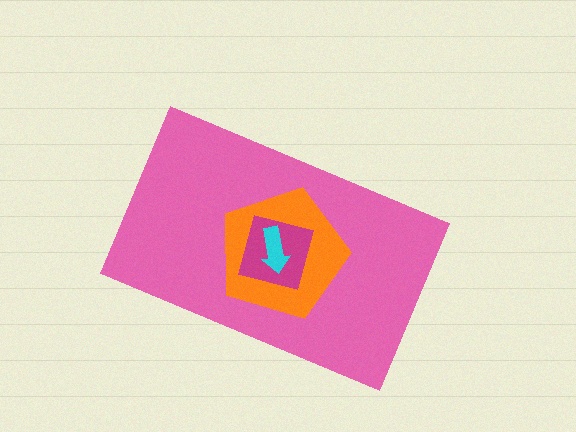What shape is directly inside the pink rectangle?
The orange pentagon.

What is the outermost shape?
The pink rectangle.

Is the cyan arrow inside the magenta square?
Yes.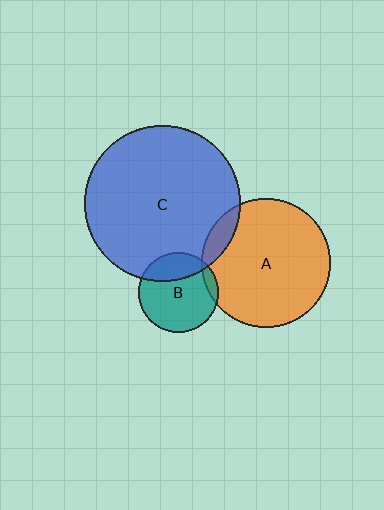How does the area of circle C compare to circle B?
Approximately 3.8 times.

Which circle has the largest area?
Circle C (blue).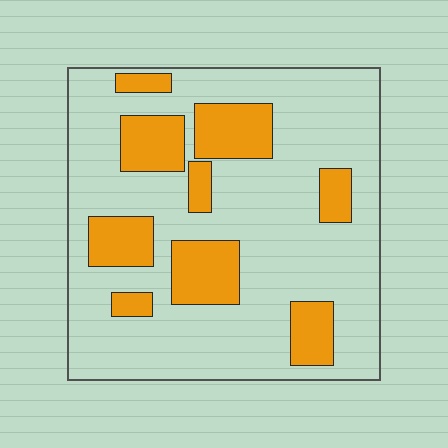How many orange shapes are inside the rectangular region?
9.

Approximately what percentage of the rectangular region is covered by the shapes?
Approximately 25%.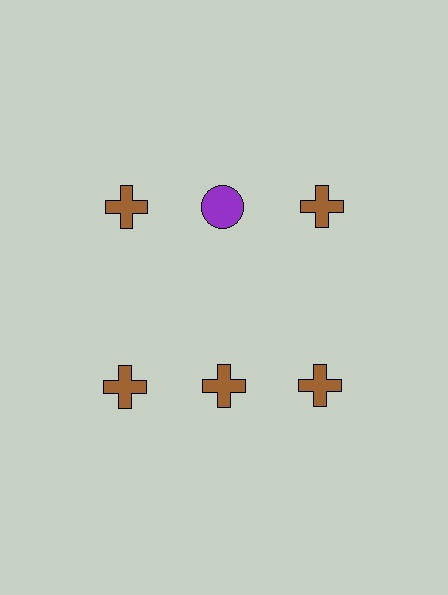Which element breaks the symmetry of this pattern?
The purple circle in the top row, second from left column breaks the symmetry. All other shapes are brown crosses.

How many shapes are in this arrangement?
There are 6 shapes arranged in a grid pattern.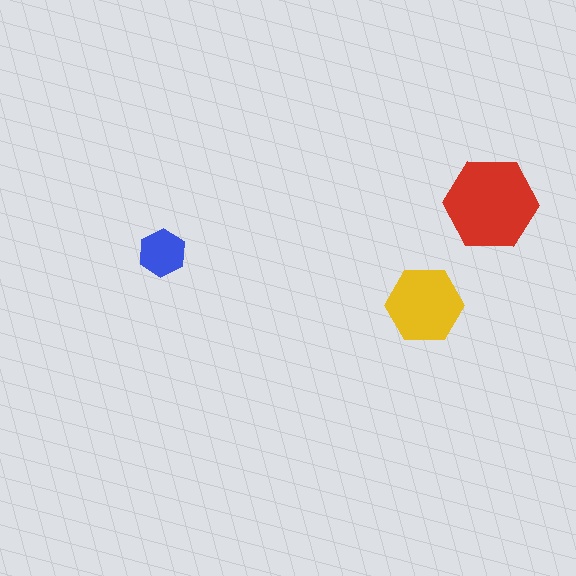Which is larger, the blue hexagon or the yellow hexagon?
The yellow one.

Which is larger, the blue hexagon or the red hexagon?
The red one.